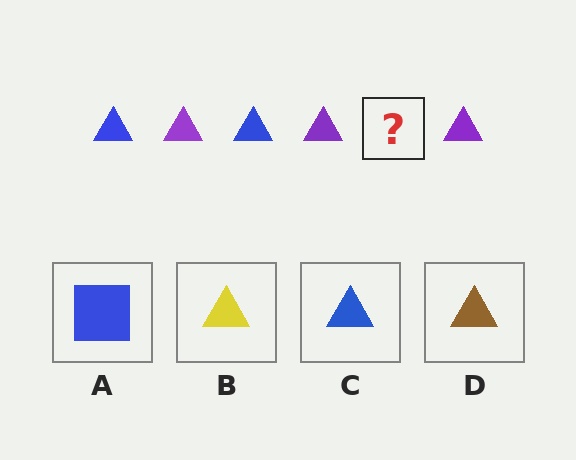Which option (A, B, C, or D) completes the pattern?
C.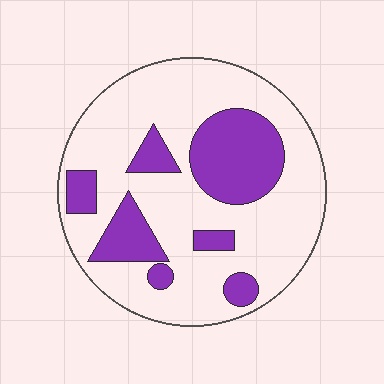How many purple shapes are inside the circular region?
7.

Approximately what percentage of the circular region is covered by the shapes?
Approximately 25%.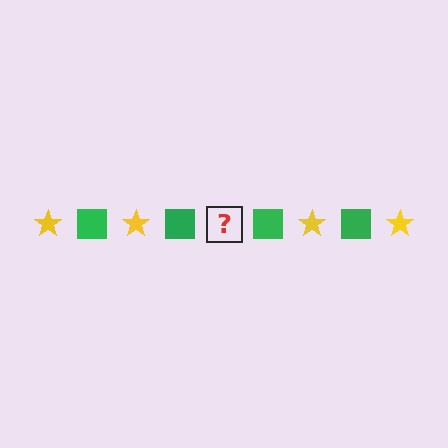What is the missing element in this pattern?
The missing element is a yellow star.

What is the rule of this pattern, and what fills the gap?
The rule is that the pattern alternates between yellow star and green square. The gap should be filled with a yellow star.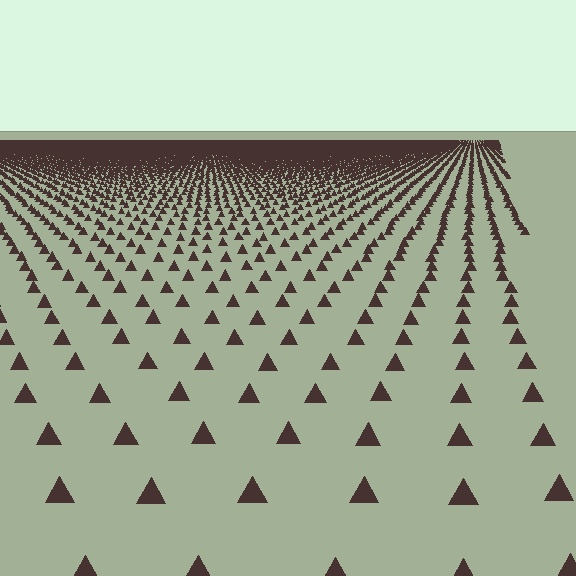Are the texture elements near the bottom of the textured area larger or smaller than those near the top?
Larger. Near the bottom, elements are closer to the viewer and appear at a bigger on-screen size.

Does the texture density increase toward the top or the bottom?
Density increases toward the top.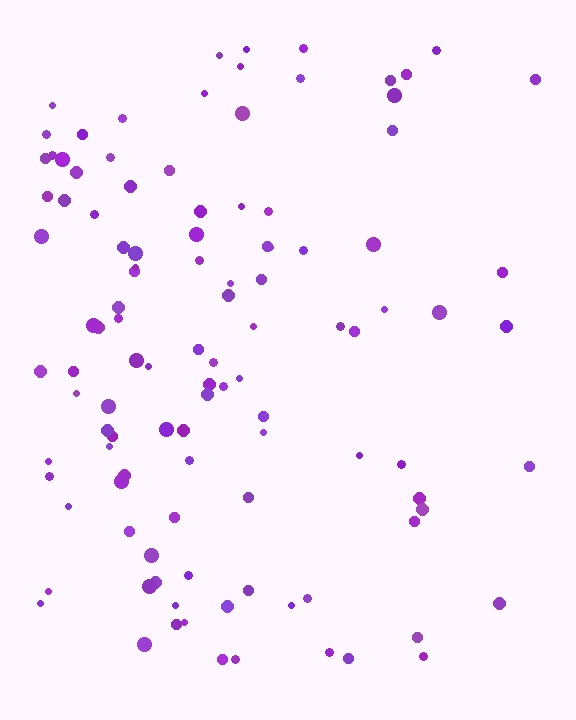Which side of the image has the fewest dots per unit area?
The right.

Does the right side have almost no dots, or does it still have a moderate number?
Still a moderate number, just noticeably fewer than the left.